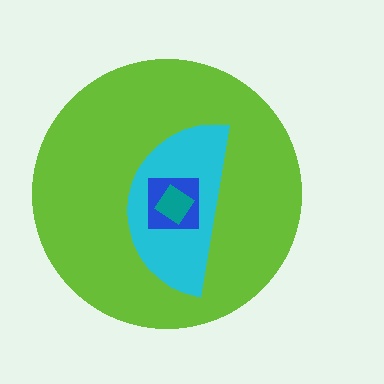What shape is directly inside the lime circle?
The cyan semicircle.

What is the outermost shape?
The lime circle.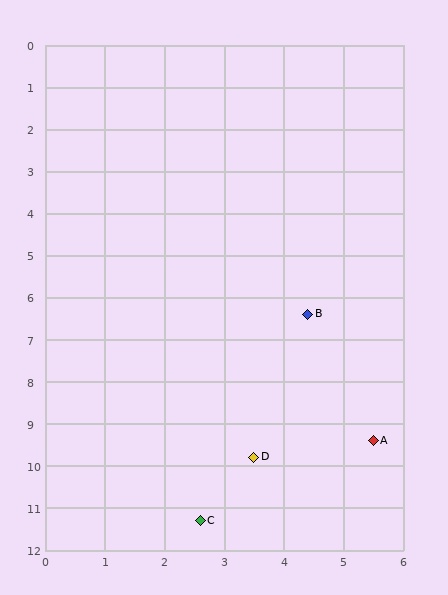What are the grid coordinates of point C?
Point C is at approximately (2.6, 11.3).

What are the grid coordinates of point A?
Point A is at approximately (5.5, 9.4).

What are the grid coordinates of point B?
Point B is at approximately (4.4, 6.4).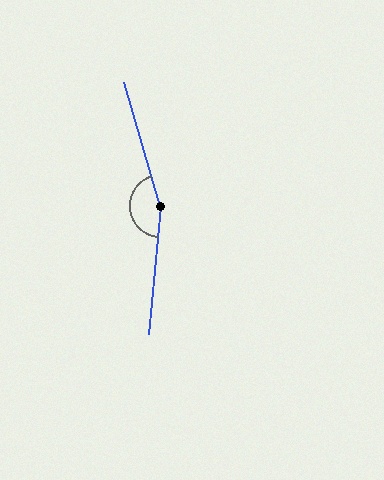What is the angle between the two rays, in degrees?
Approximately 158 degrees.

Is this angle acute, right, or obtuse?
It is obtuse.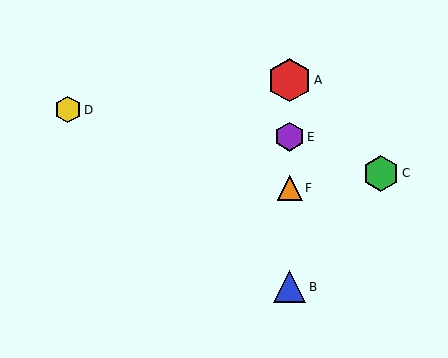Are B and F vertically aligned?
Yes, both are at x≈290.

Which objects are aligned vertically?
Objects A, B, E, F are aligned vertically.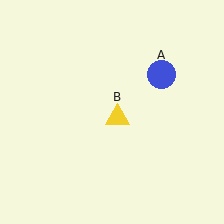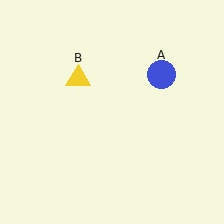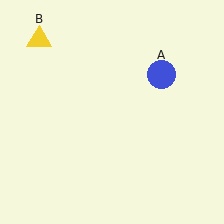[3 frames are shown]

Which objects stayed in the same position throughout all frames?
Blue circle (object A) remained stationary.